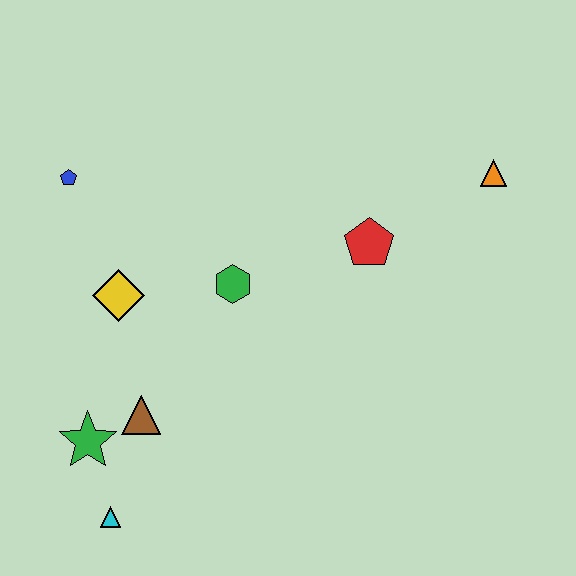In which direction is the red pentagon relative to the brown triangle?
The red pentagon is to the right of the brown triangle.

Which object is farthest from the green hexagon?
The orange triangle is farthest from the green hexagon.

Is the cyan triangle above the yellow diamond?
No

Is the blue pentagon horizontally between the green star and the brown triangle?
No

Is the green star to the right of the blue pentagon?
Yes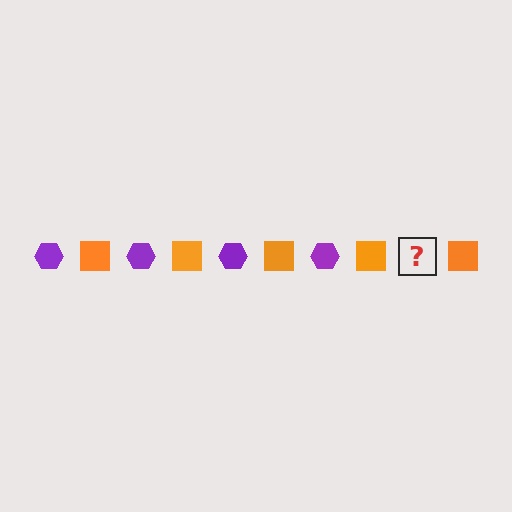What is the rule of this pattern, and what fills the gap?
The rule is that the pattern alternates between purple hexagon and orange square. The gap should be filled with a purple hexagon.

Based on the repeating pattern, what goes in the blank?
The blank should be a purple hexagon.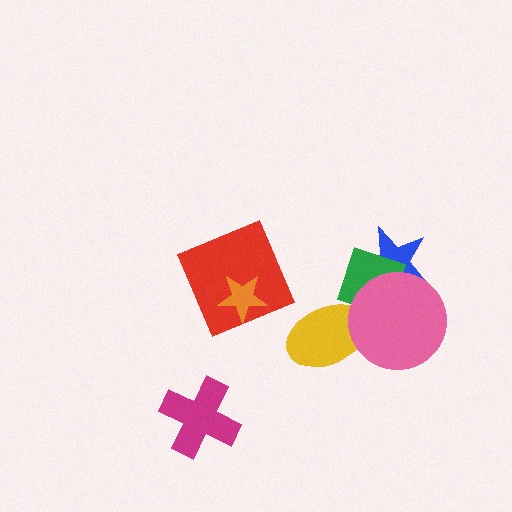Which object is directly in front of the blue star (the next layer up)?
The green square is directly in front of the blue star.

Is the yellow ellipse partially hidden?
Yes, it is partially covered by another shape.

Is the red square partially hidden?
Yes, it is partially covered by another shape.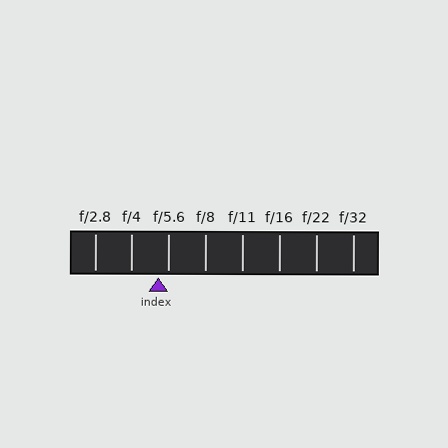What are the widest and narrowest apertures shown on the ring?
The widest aperture shown is f/2.8 and the narrowest is f/32.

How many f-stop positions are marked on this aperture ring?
There are 8 f-stop positions marked.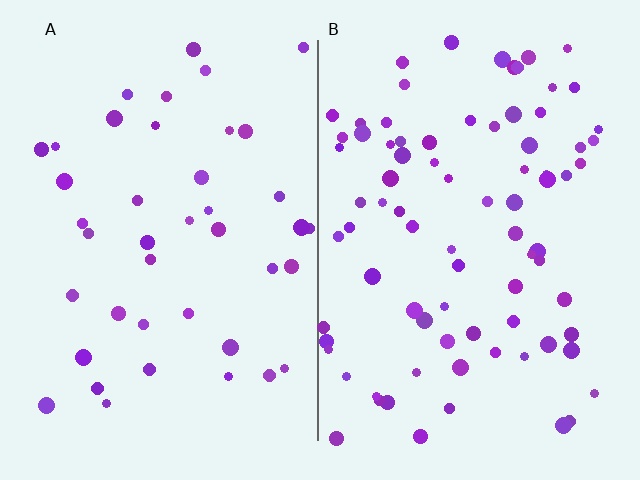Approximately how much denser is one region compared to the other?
Approximately 2.0× — region B over region A.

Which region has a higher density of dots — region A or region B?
B (the right).